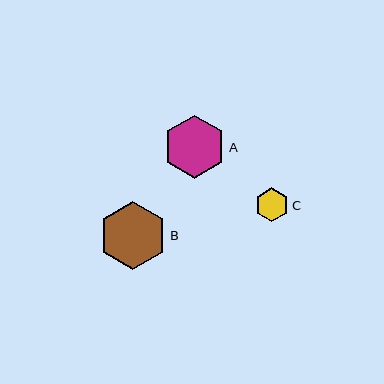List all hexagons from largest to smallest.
From largest to smallest: B, A, C.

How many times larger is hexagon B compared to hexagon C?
Hexagon B is approximately 2.0 times the size of hexagon C.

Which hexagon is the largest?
Hexagon B is the largest with a size of approximately 68 pixels.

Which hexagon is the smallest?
Hexagon C is the smallest with a size of approximately 34 pixels.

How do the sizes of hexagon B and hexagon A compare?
Hexagon B and hexagon A are approximately the same size.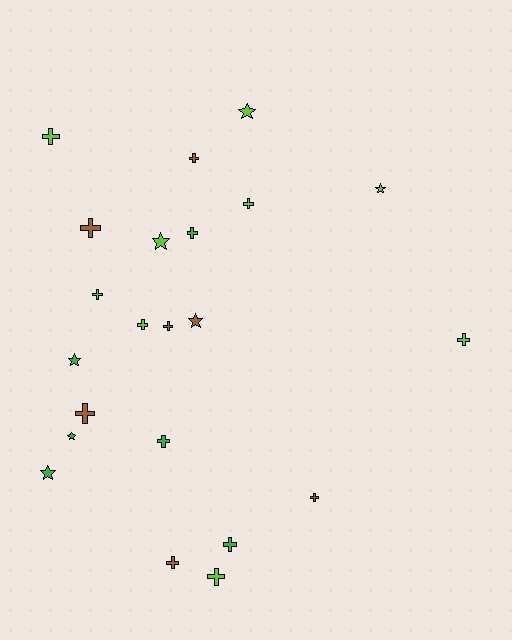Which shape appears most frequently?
Cross, with 15 objects.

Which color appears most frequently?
Lime, with 9 objects.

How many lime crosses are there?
There are 6 lime crosses.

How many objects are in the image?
There are 22 objects.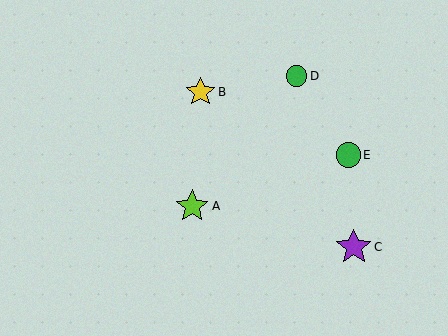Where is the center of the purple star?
The center of the purple star is at (354, 247).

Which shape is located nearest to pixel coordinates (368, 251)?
The purple star (labeled C) at (354, 247) is nearest to that location.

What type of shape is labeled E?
Shape E is a green circle.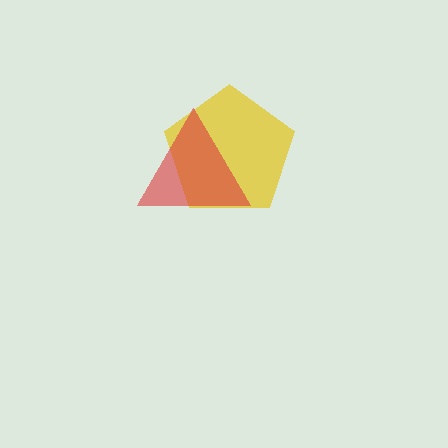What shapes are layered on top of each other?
The layered shapes are: a yellow pentagon, a red triangle.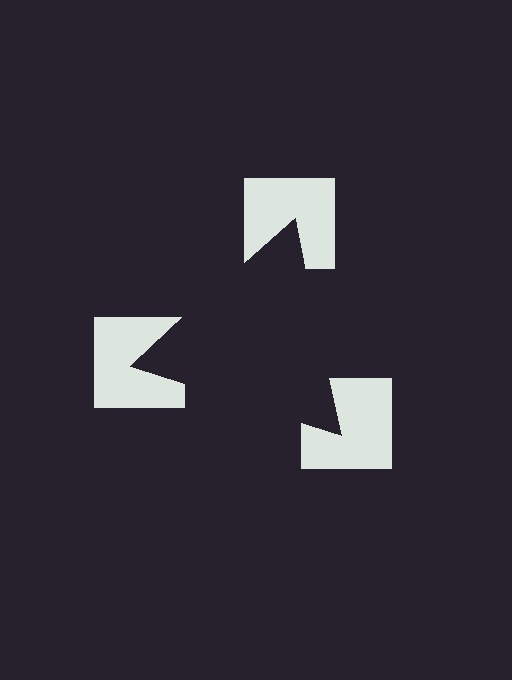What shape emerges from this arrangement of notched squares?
An illusory triangle — its edges are inferred from the aligned wedge cuts in the notched squares, not physically drawn.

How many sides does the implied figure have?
3 sides.